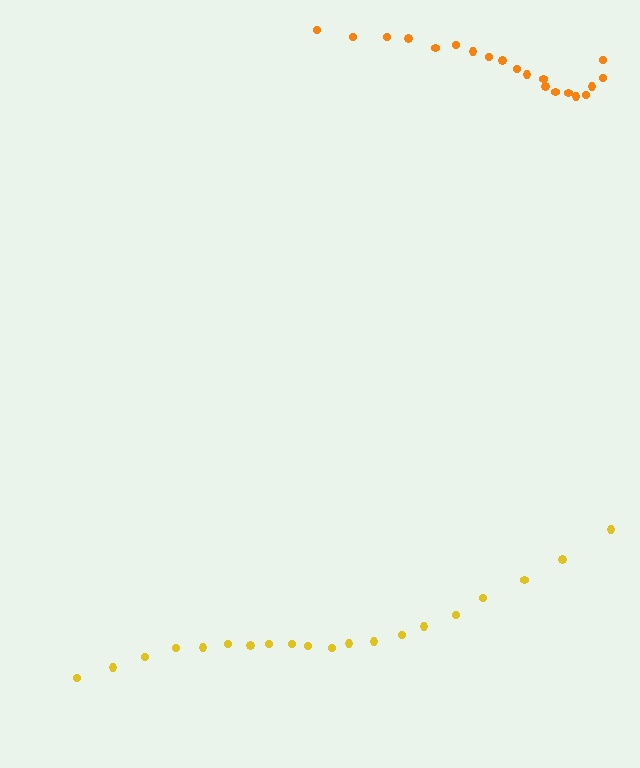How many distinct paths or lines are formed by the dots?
There are 2 distinct paths.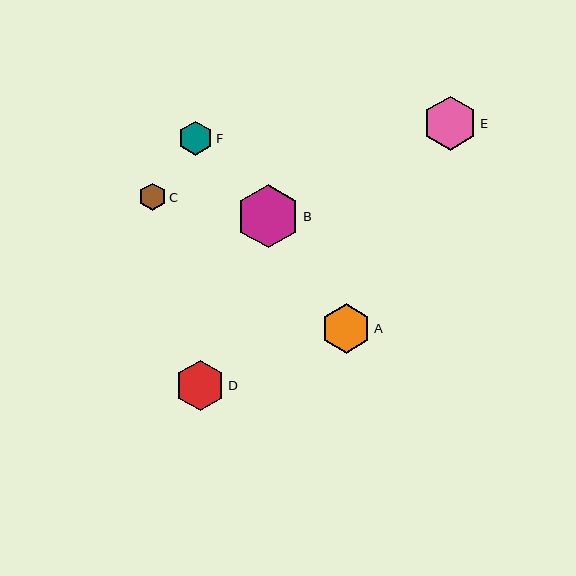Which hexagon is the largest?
Hexagon B is the largest with a size of approximately 63 pixels.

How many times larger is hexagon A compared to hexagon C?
Hexagon A is approximately 1.8 times the size of hexagon C.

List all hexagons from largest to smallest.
From largest to smallest: B, E, D, A, F, C.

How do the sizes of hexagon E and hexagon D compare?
Hexagon E and hexagon D are approximately the same size.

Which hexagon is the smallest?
Hexagon C is the smallest with a size of approximately 28 pixels.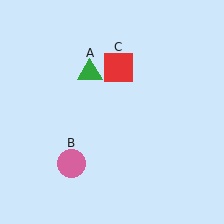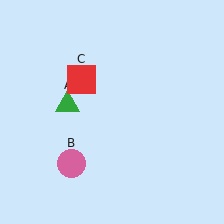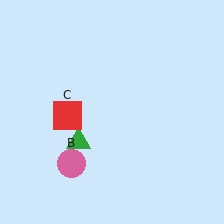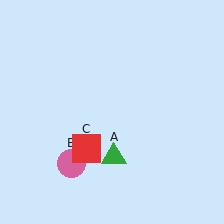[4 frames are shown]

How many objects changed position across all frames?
2 objects changed position: green triangle (object A), red square (object C).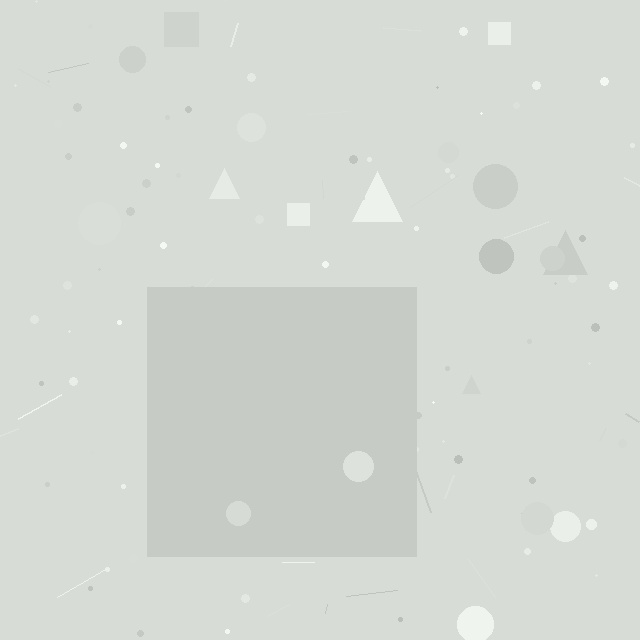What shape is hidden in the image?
A square is hidden in the image.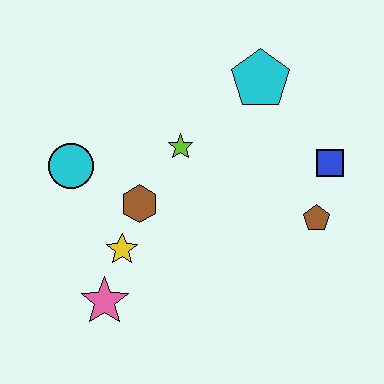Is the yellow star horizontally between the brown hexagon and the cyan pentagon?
No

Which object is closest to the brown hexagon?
The yellow star is closest to the brown hexagon.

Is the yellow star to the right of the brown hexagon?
No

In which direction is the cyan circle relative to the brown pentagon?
The cyan circle is to the left of the brown pentagon.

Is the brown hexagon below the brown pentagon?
No